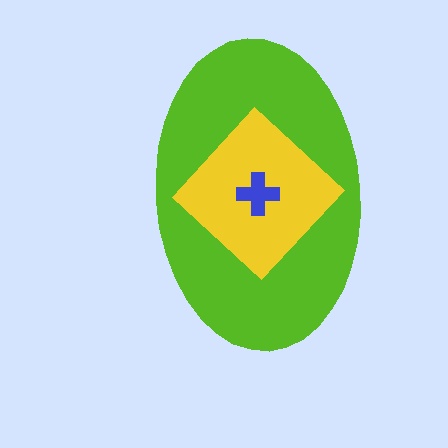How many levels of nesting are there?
3.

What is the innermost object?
The blue cross.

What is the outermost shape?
The lime ellipse.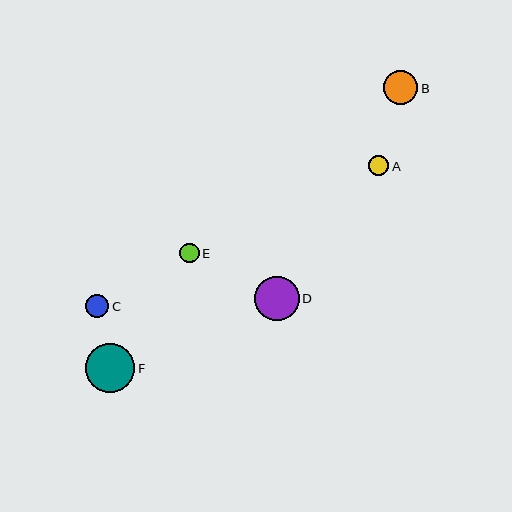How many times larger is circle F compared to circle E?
Circle F is approximately 2.5 times the size of circle E.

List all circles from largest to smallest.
From largest to smallest: F, D, B, C, A, E.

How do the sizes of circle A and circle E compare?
Circle A and circle E are approximately the same size.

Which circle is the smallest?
Circle E is the smallest with a size of approximately 20 pixels.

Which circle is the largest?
Circle F is the largest with a size of approximately 49 pixels.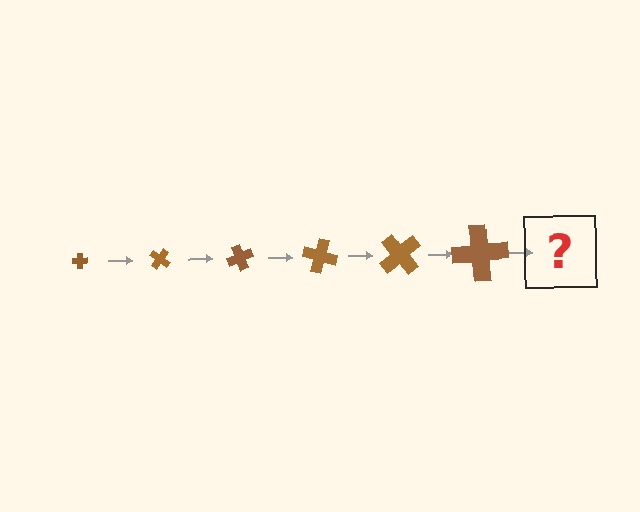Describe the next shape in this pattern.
It should be a cross, larger than the previous one and rotated 210 degrees from the start.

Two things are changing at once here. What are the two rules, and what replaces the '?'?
The two rules are that the cross grows larger each step and it rotates 35 degrees each step. The '?' should be a cross, larger than the previous one and rotated 210 degrees from the start.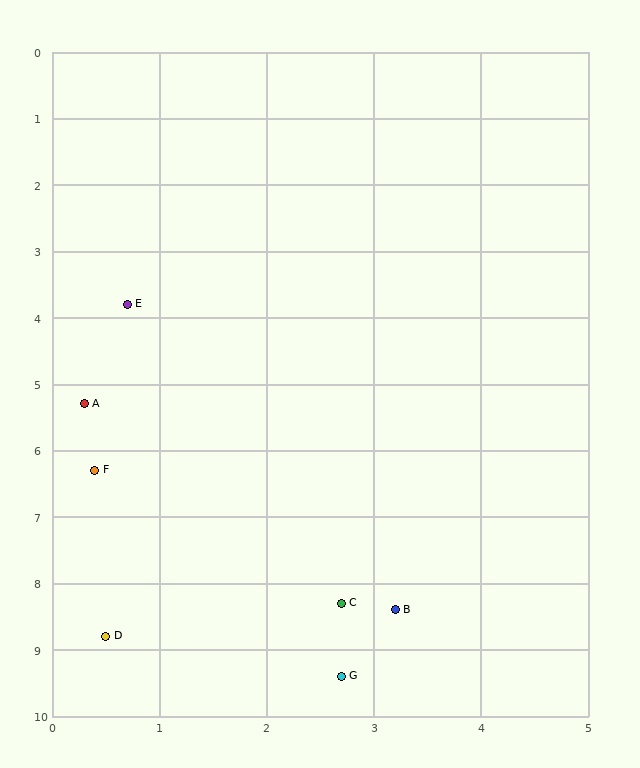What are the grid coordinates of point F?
Point F is at approximately (0.4, 6.3).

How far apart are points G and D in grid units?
Points G and D are about 2.3 grid units apart.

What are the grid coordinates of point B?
Point B is at approximately (3.2, 8.4).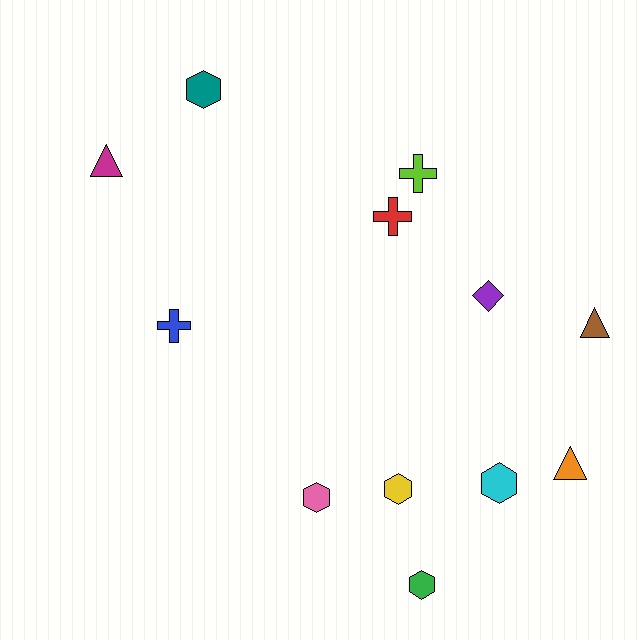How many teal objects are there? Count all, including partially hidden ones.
There is 1 teal object.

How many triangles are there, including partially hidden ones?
There are 3 triangles.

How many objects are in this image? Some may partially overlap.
There are 12 objects.